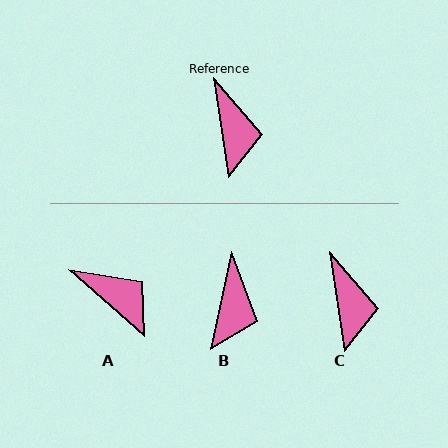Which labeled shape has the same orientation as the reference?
C.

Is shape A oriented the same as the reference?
No, it is off by about 41 degrees.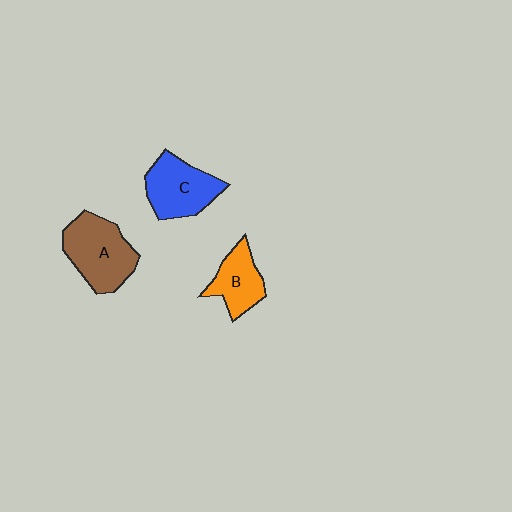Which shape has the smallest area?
Shape B (orange).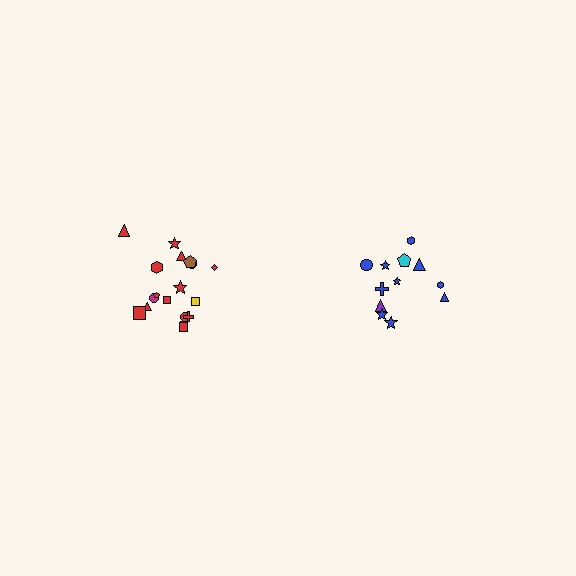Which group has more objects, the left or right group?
The left group.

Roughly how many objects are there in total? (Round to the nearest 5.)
Roughly 30 objects in total.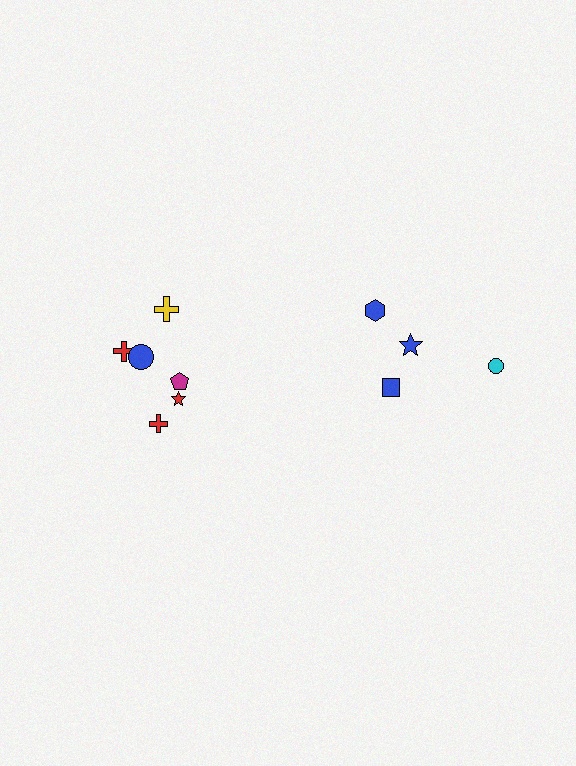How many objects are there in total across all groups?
There are 10 objects.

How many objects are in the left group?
There are 6 objects.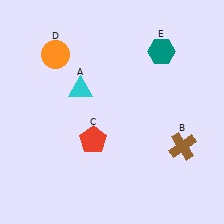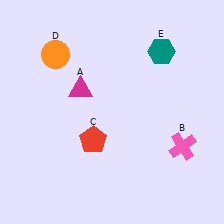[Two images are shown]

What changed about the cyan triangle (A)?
In Image 1, A is cyan. In Image 2, it changed to magenta.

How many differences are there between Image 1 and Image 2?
There are 2 differences between the two images.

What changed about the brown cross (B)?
In Image 1, B is brown. In Image 2, it changed to pink.